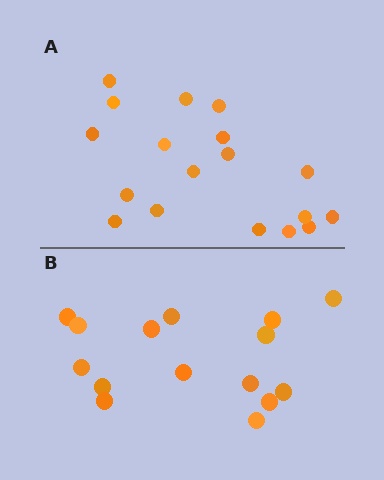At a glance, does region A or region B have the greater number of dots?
Region A (the top region) has more dots.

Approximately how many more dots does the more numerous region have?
Region A has just a few more — roughly 2 or 3 more dots than region B.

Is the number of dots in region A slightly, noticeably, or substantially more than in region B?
Region A has only slightly more — the two regions are fairly close. The ratio is roughly 1.2 to 1.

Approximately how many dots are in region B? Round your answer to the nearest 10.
About 20 dots. (The exact count is 15, which rounds to 20.)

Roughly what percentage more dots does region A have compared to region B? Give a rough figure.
About 20% more.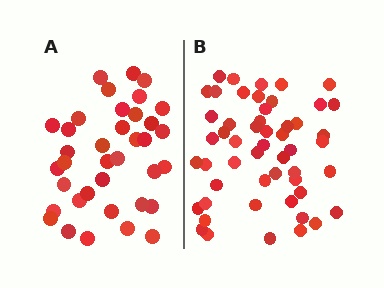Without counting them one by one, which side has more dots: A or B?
Region B (the right region) has more dots.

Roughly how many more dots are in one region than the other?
Region B has approximately 15 more dots than region A.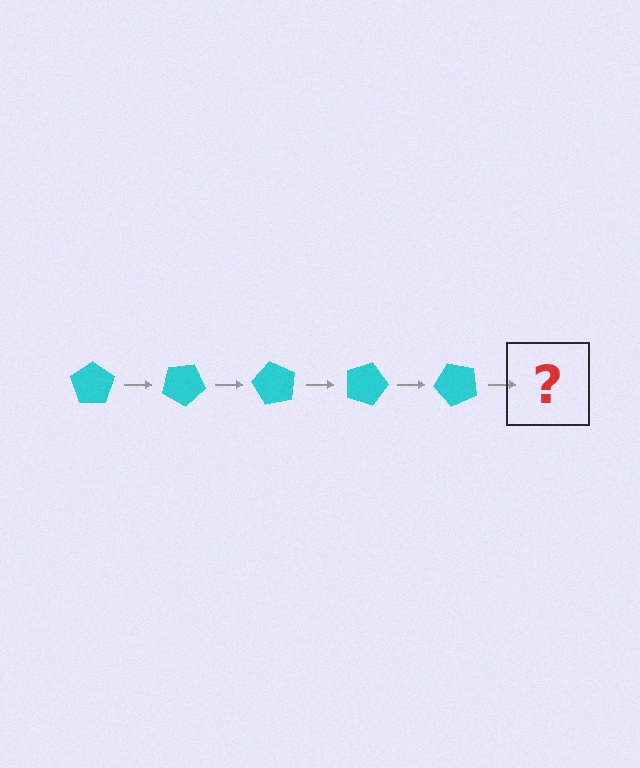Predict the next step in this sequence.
The next step is a cyan pentagon rotated 150 degrees.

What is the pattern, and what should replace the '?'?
The pattern is that the pentagon rotates 30 degrees each step. The '?' should be a cyan pentagon rotated 150 degrees.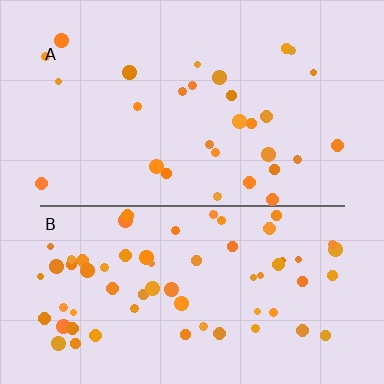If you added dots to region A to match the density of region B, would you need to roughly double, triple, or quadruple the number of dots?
Approximately double.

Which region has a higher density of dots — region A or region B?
B (the bottom).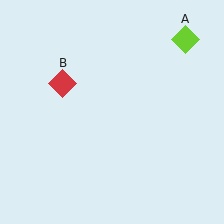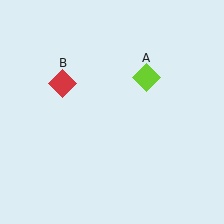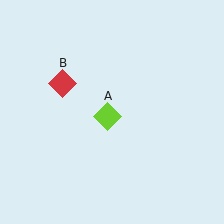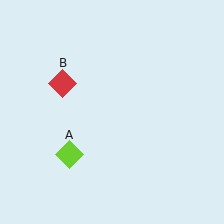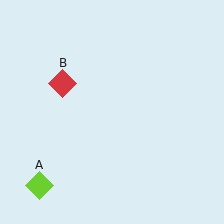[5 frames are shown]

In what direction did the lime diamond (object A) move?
The lime diamond (object A) moved down and to the left.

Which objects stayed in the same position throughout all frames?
Red diamond (object B) remained stationary.